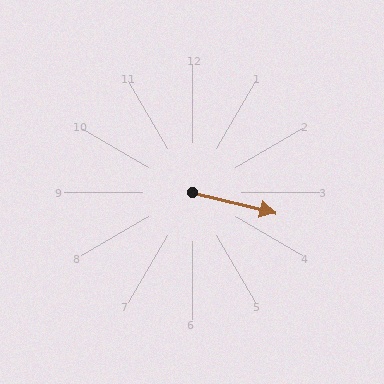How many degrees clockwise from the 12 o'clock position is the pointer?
Approximately 104 degrees.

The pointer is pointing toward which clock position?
Roughly 3 o'clock.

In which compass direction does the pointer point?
East.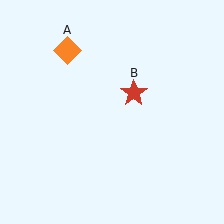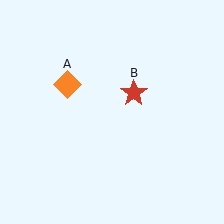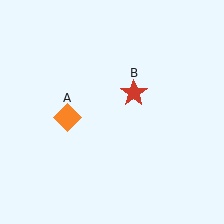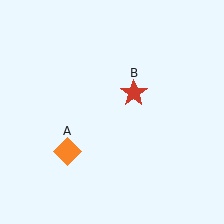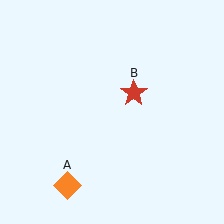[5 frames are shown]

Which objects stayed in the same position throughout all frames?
Red star (object B) remained stationary.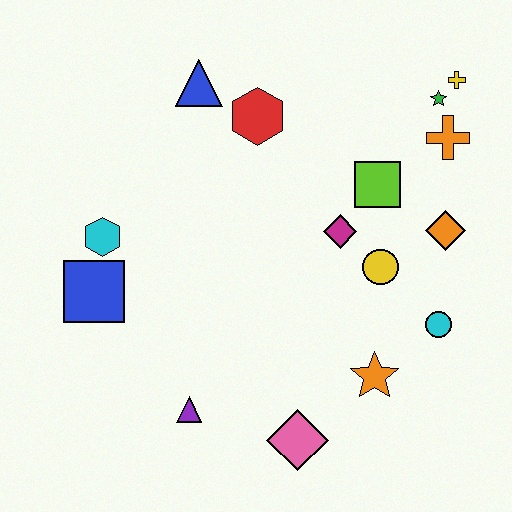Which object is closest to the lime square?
The magenta diamond is closest to the lime square.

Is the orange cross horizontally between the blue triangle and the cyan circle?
No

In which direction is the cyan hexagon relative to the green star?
The cyan hexagon is to the left of the green star.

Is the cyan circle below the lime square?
Yes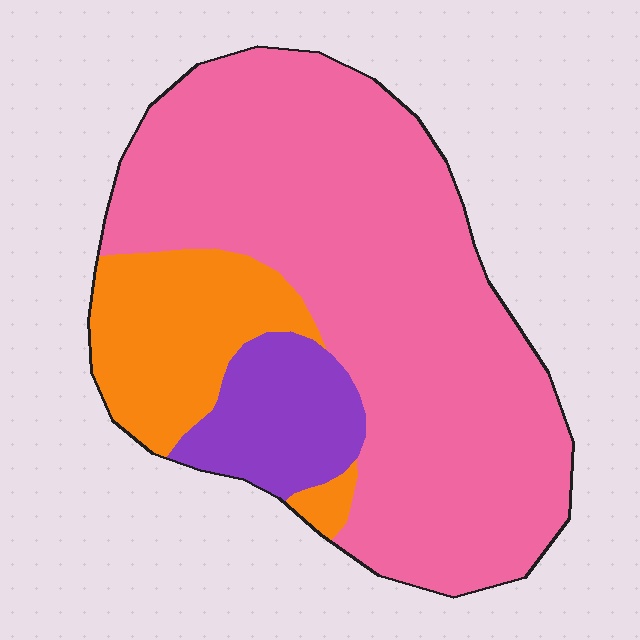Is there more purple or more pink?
Pink.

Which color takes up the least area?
Purple, at roughly 10%.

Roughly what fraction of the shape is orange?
Orange takes up between a sixth and a third of the shape.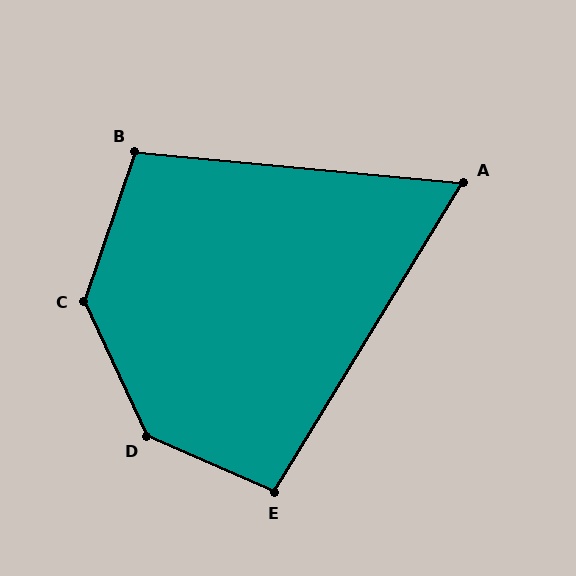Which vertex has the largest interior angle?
D, at approximately 139 degrees.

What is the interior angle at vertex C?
Approximately 136 degrees (obtuse).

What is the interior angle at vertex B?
Approximately 104 degrees (obtuse).